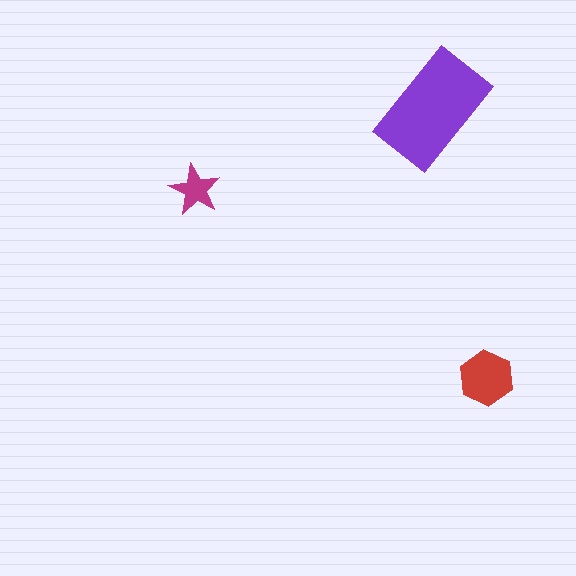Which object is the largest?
The purple rectangle.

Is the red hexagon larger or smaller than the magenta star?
Larger.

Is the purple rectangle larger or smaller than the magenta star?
Larger.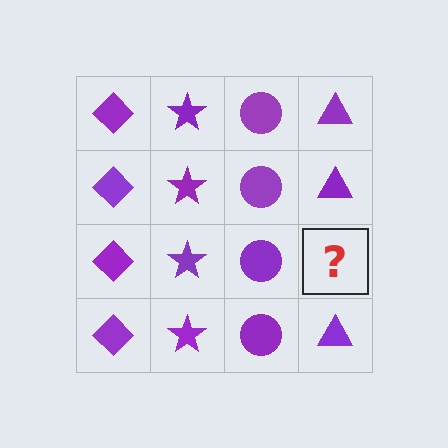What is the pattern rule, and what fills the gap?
The rule is that each column has a consistent shape. The gap should be filled with a purple triangle.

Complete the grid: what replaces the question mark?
The question mark should be replaced with a purple triangle.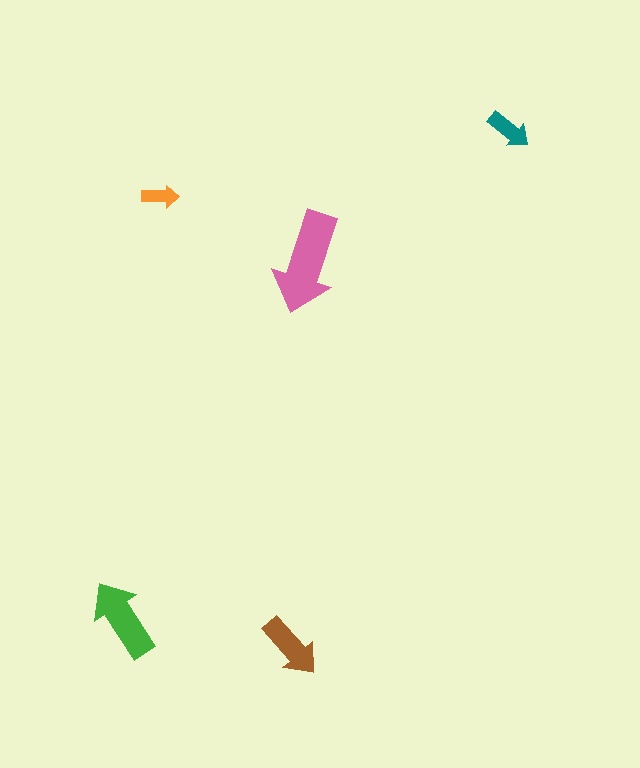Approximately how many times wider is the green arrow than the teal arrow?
About 2 times wider.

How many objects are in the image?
There are 5 objects in the image.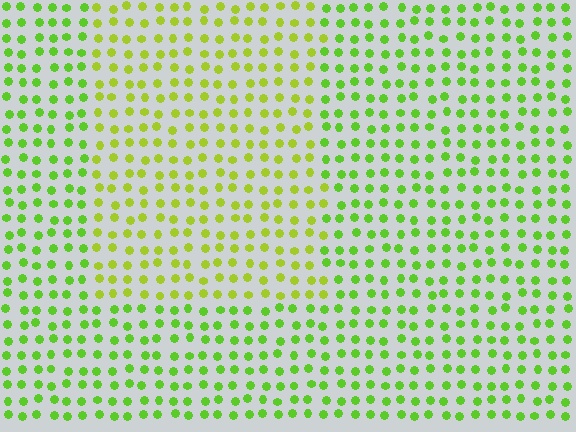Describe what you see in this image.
The image is filled with small lime elements in a uniform arrangement. A rectangle-shaped region is visible where the elements are tinted to a slightly different hue, forming a subtle color boundary.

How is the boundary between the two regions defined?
The boundary is defined purely by a slight shift in hue (about 26 degrees). Spacing, size, and orientation are identical on both sides.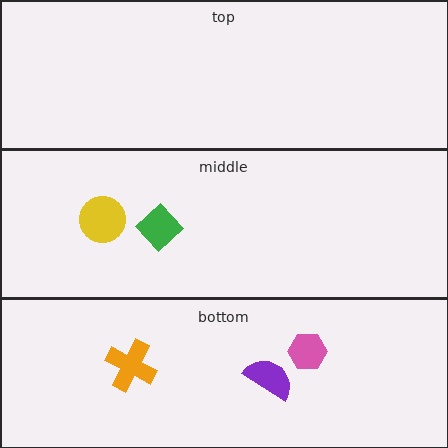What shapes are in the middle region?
The green diamond, the yellow circle.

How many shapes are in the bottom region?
3.